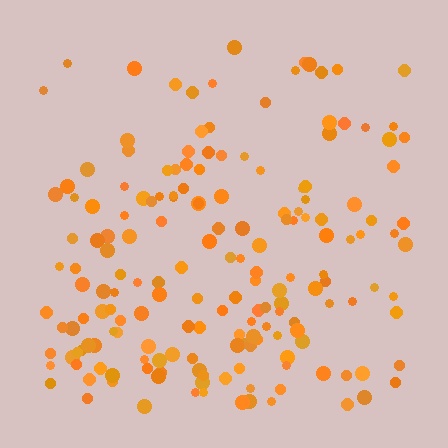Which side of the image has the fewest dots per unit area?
The top.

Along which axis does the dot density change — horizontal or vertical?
Vertical.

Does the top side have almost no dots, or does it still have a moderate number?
Still a moderate number, just noticeably fewer than the bottom.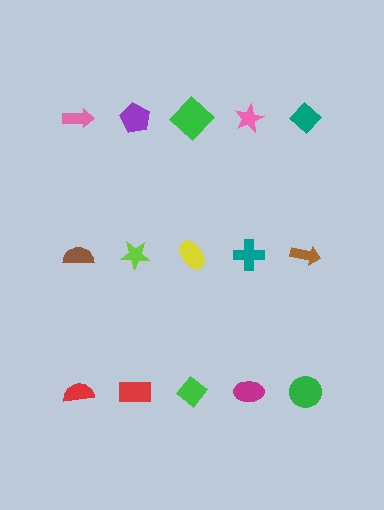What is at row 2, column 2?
A lime star.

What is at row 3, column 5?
A green circle.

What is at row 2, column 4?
A teal cross.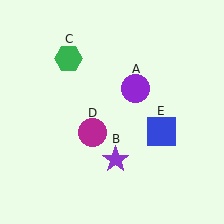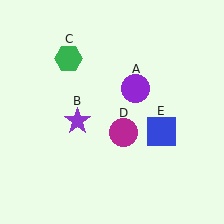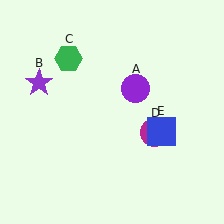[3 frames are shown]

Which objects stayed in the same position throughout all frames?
Purple circle (object A) and green hexagon (object C) and blue square (object E) remained stationary.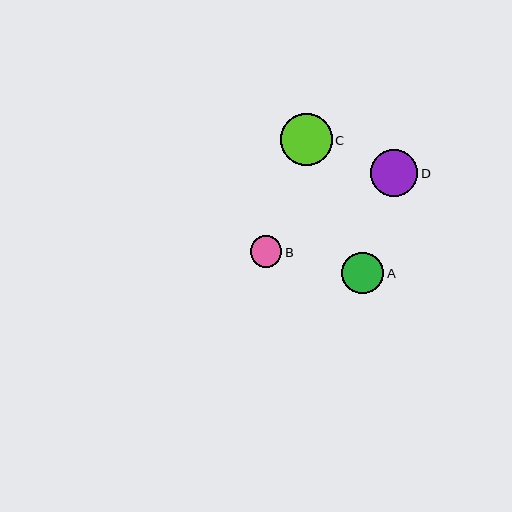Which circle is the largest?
Circle C is the largest with a size of approximately 52 pixels.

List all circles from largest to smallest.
From largest to smallest: C, D, A, B.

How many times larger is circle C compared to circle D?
Circle C is approximately 1.1 times the size of circle D.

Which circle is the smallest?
Circle B is the smallest with a size of approximately 31 pixels.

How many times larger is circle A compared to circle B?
Circle A is approximately 1.3 times the size of circle B.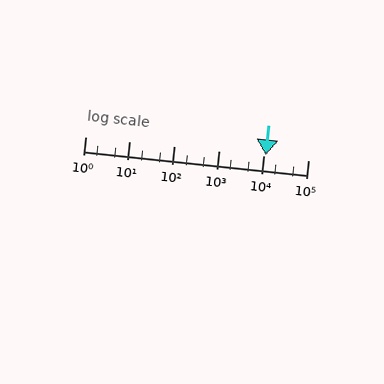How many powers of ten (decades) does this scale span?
The scale spans 5 decades, from 1 to 100000.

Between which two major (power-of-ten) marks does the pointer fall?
The pointer is between 10000 and 100000.